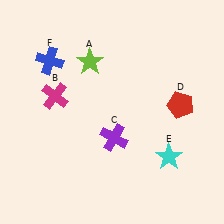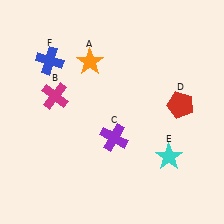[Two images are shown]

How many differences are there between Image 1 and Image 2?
There is 1 difference between the two images.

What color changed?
The star (A) changed from lime in Image 1 to orange in Image 2.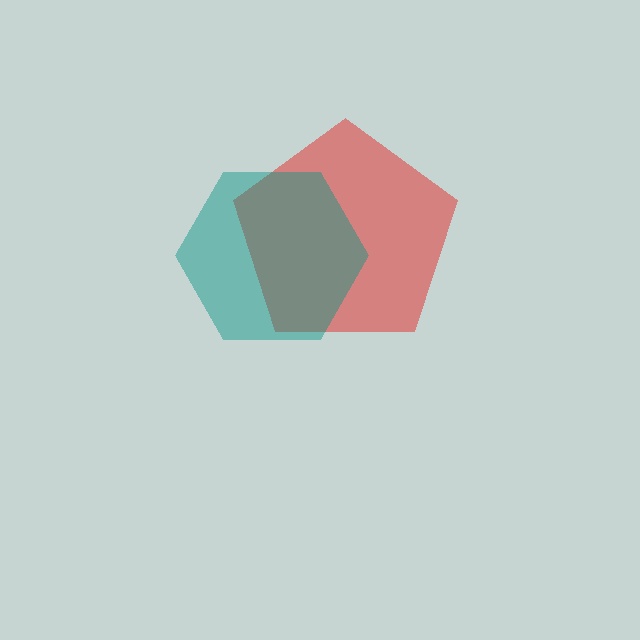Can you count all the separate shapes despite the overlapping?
Yes, there are 2 separate shapes.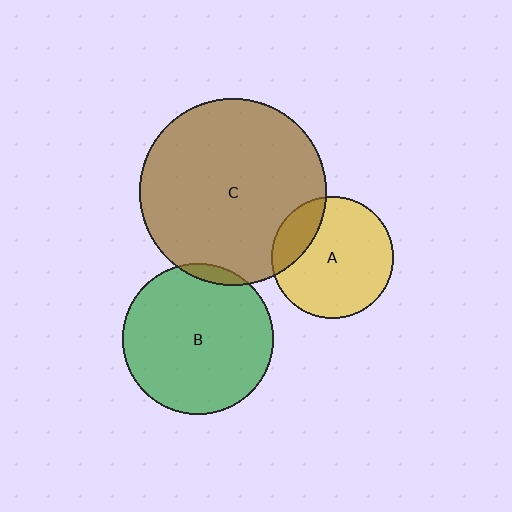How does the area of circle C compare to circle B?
Approximately 1.5 times.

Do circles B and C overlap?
Yes.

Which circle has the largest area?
Circle C (brown).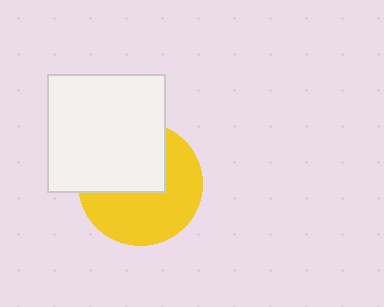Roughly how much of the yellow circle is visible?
About half of it is visible (roughly 56%).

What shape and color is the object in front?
The object in front is a white square.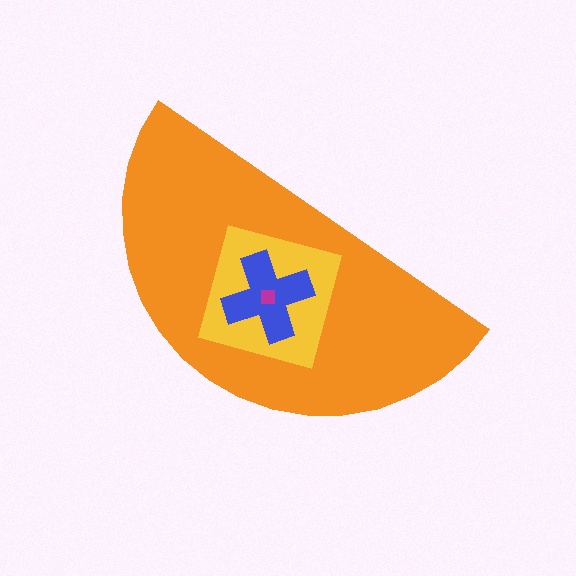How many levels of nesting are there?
4.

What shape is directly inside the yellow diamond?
The blue cross.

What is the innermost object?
The magenta square.